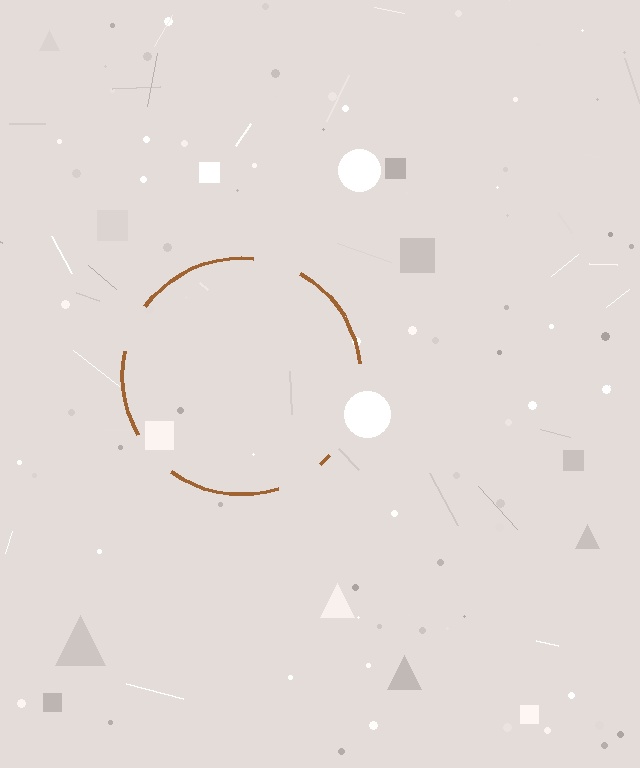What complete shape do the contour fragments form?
The contour fragments form a circle.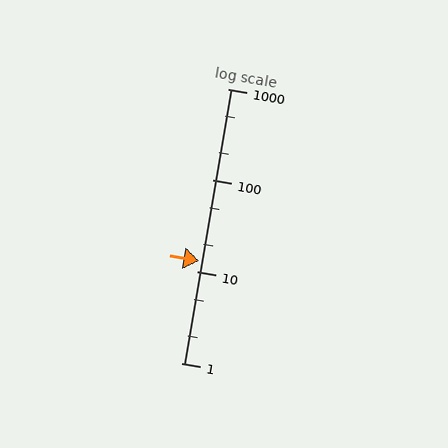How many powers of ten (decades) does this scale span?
The scale spans 3 decades, from 1 to 1000.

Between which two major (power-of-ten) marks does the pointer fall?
The pointer is between 10 and 100.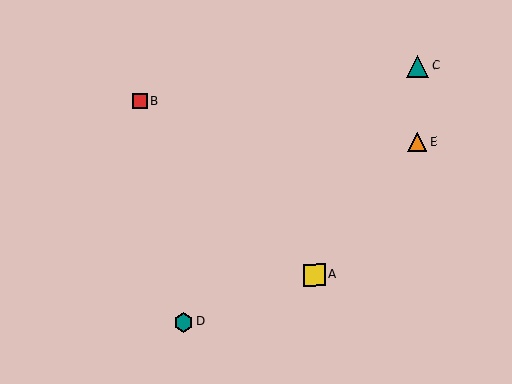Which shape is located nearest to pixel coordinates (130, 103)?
The red square (labeled B) at (140, 101) is nearest to that location.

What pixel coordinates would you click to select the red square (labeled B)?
Click at (140, 101) to select the red square B.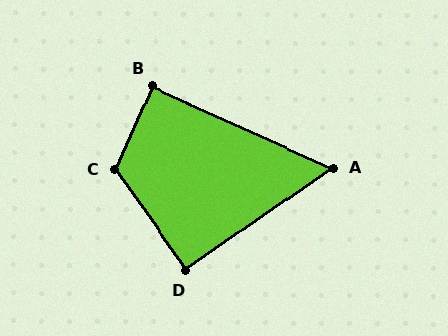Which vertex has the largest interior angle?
C, at approximately 121 degrees.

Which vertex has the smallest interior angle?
A, at approximately 59 degrees.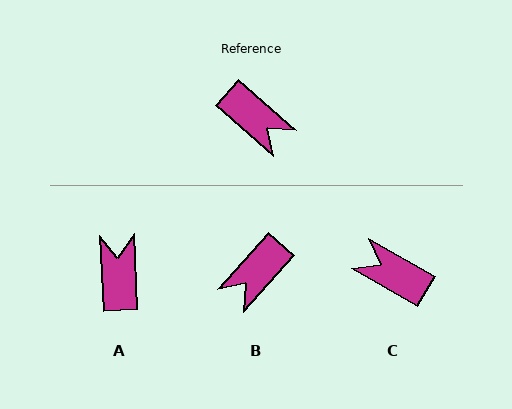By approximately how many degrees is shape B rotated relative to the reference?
Approximately 90 degrees clockwise.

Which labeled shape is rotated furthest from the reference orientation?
C, about 169 degrees away.